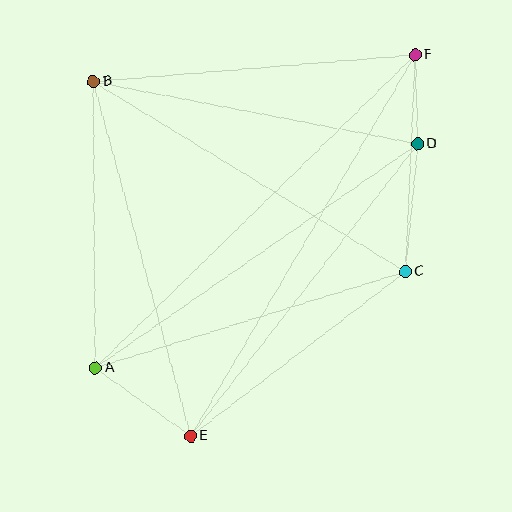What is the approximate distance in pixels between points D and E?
The distance between D and E is approximately 370 pixels.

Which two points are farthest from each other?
Points A and F are farthest from each other.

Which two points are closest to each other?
Points D and F are closest to each other.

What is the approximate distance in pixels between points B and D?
The distance between B and D is approximately 330 pixels.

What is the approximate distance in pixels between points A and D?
The distance between A and D is approximately 393 pixels.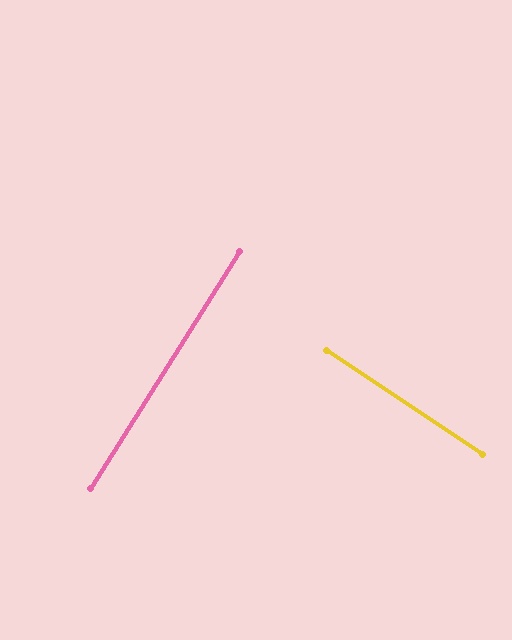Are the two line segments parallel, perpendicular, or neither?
Perpendicular — they meet at approximately 88°.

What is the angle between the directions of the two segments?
Approximately 88 degrees.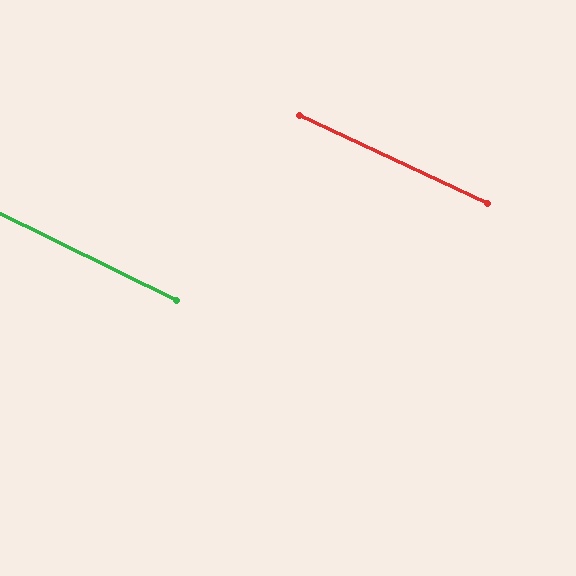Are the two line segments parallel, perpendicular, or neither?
Parallel — their directions differ by only 1.2°.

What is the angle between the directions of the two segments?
Approximately 1 degree.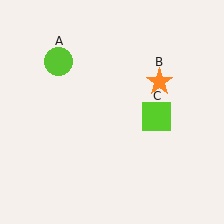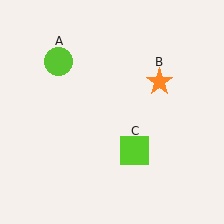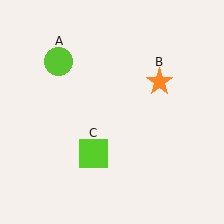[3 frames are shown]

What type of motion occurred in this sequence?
The lime square (object C) rotated clockwise around the center of the scene.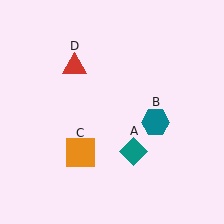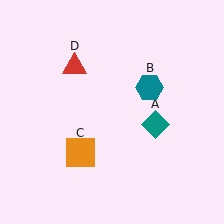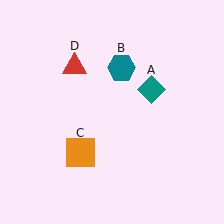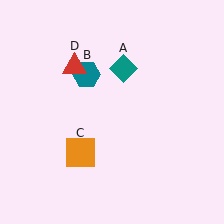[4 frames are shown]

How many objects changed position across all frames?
2 objects changed position: teal diamond (object A), teal hexagon (object B).